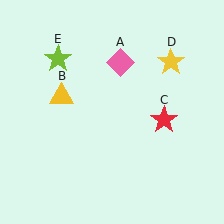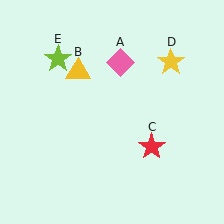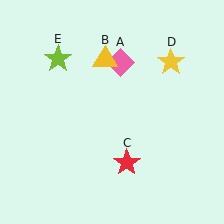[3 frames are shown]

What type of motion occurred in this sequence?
The yellow triangle (object B), red star (object C) rotated clockwise around the center of the scene.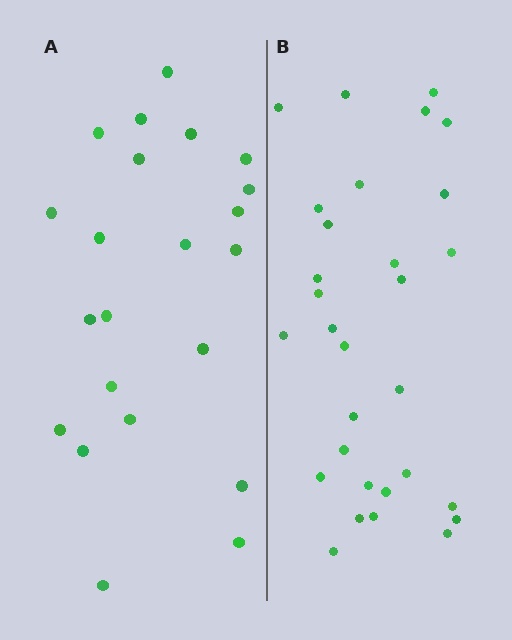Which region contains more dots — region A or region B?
Region B (the right region) has more dots.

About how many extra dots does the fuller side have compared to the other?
Region B has roughly 8 or so more dots than region A.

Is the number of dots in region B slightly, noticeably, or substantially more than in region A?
Region B has noticeably more, but not dramatically so. The ratio is roughly 1.4 to 1.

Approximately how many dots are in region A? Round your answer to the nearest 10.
About 20 dots. (The exact count is 22, which rounds to 20.)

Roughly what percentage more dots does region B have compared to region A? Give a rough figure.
About 35% more.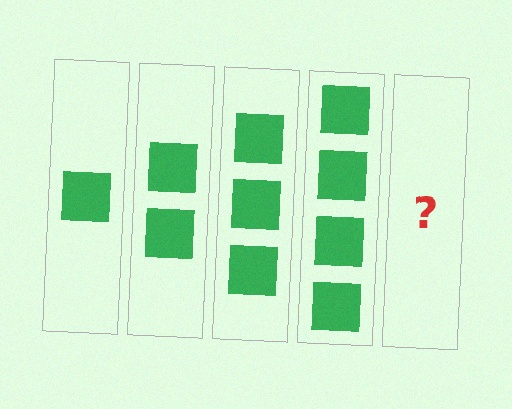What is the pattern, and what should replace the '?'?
The pattern is that each step adds one more square. The '?' should be 5 squares.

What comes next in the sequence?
The next element should be 5 squares.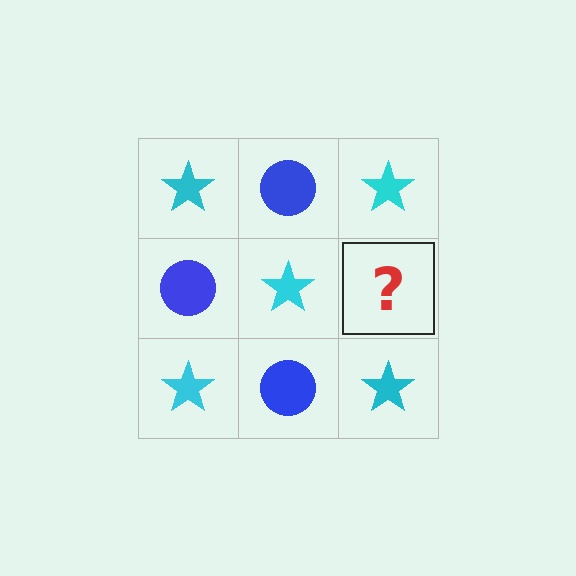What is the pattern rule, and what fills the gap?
The rule is that it alternates cyan star and blue circle in a checkerboard pattern. The gap should be filled with a blue circle.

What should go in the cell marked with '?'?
The missing cell should contain a blue circle.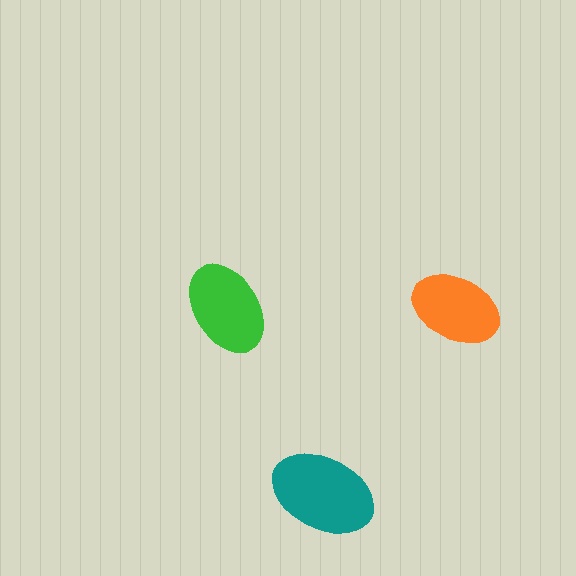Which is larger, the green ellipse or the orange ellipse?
The green one.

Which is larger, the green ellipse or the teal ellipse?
The teal one.